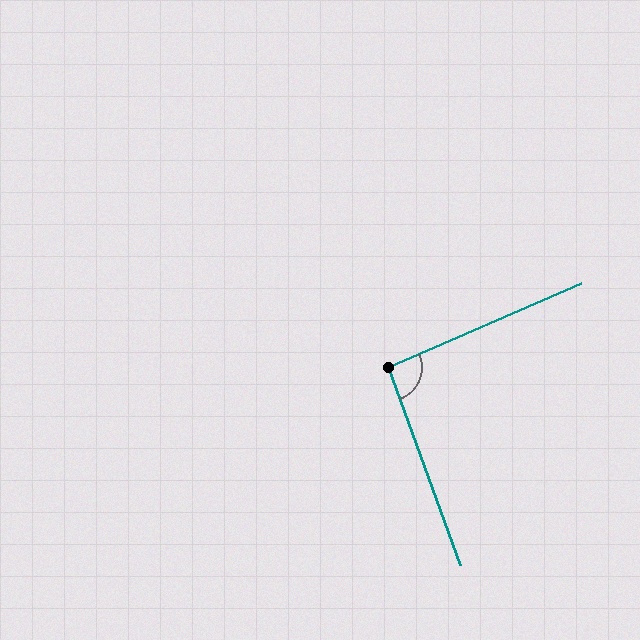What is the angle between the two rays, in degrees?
Approximately 94 degrees.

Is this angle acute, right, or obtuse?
It is approximately a right angle.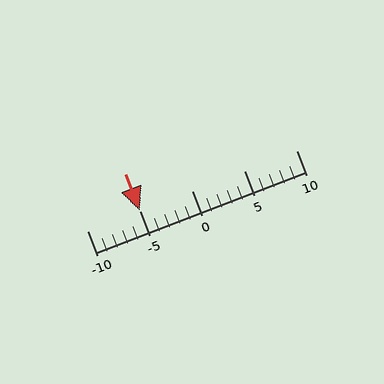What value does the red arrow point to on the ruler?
The red arrow points to approximately -5.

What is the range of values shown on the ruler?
The ruler shows values from -10 to 10.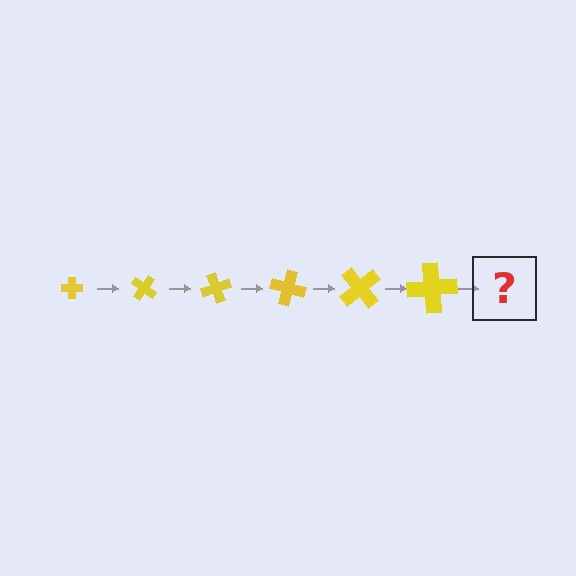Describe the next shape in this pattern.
It should be a cross, larger than the previous one and rotated 210 degrees from the start.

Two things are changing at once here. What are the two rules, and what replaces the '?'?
The two rules are that the cross grows larger each step and it rotates 35 degrees each step. The '?' should be a cross, larger than the previous one and rotated 210 degrees from the start.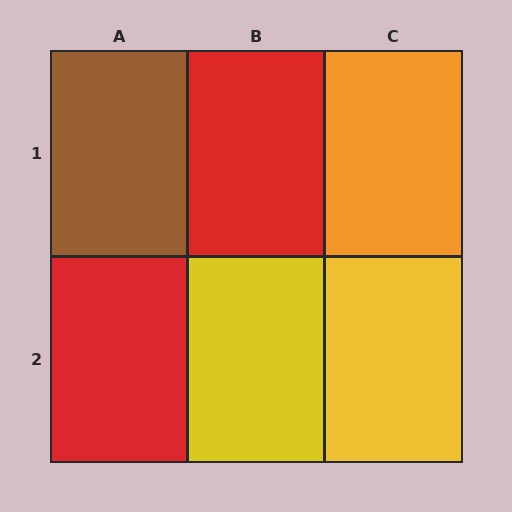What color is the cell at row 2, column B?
Yellow.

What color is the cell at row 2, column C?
Yellow.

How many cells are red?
2 cells are red.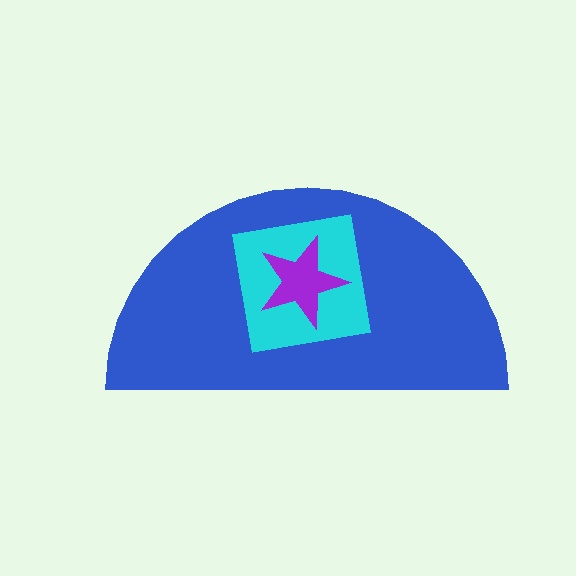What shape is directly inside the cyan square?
The purple star.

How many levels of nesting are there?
3.